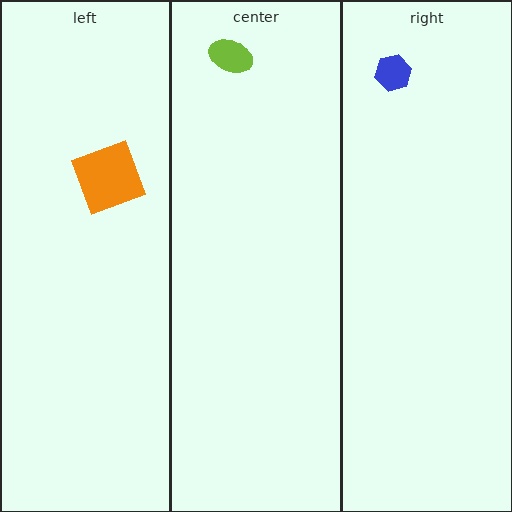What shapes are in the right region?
The blue hexagon.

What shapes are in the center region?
The lime ellipse.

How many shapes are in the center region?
1.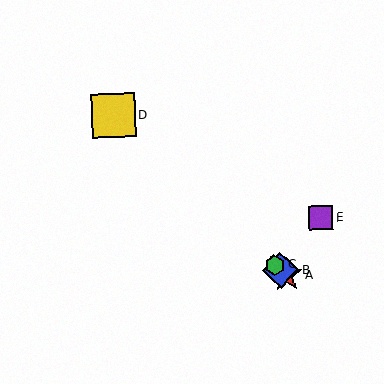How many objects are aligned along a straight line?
4 objects (A, B, C, D) are aligned along a straight line.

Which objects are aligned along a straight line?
Objects A, B, C, D are aligned along a straight line.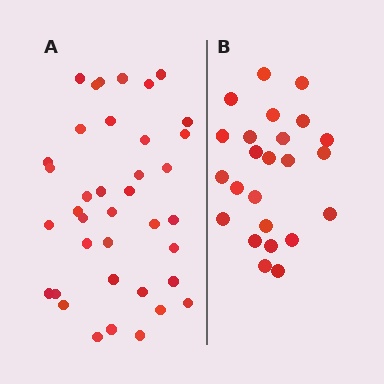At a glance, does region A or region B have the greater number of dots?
Region A (the left region) has more dots.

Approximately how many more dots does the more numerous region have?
Region A has approximately 15 more dots than region B.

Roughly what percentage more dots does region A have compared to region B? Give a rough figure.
About 60% more.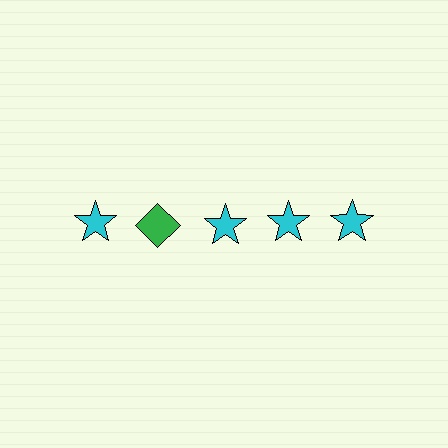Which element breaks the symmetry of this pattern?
The green diamond in the top row, second from left column breaks the symmetry. All other shapes are cyan stars.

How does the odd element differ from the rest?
It differs in both color (green instead of cyan) and shape (diamond instead of star).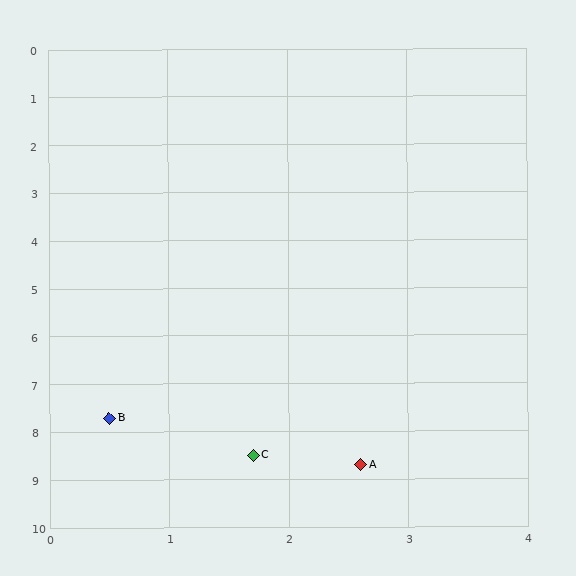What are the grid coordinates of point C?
Point C is at approximately (1.7, 8.5).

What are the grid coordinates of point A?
Point A is at approximately (2.6, 8.7).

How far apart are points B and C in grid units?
Points B and C are about 1.4 grid units apart.